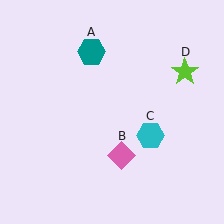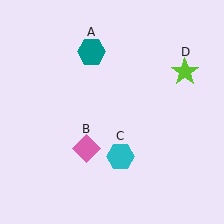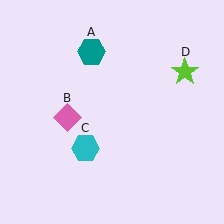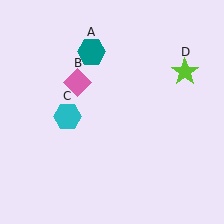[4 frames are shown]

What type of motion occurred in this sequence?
The pink diamond (object B), cyan hexagon (object C) rotated clockwise around the center of the scene.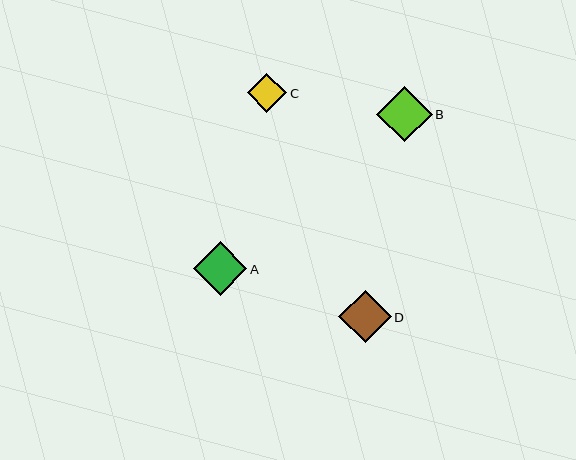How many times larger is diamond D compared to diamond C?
Diamond D is approximately 1.3 times the size of diamond C.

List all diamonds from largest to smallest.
From largest to smallest: B, A, D, C.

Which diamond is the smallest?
Diamond C is the smallest with a size of approximately 39 pixels.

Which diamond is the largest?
Diamond B is the largest with a size of approximately 55 pixels.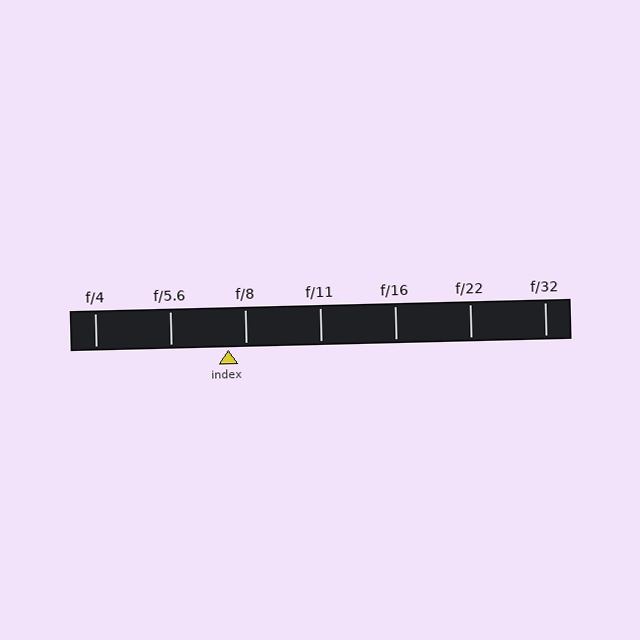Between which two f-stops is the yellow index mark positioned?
The index mark is between f/5.6 and f/8.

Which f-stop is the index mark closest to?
The index mark is closest to f/8.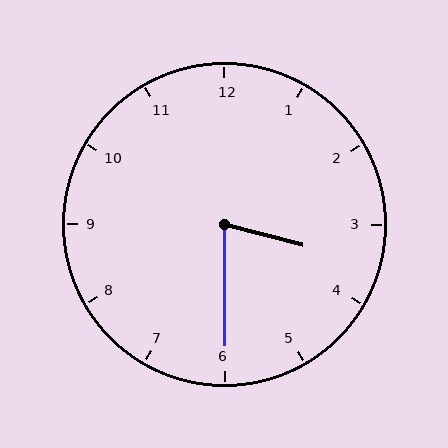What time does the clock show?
3:30.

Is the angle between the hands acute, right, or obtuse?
It is acute.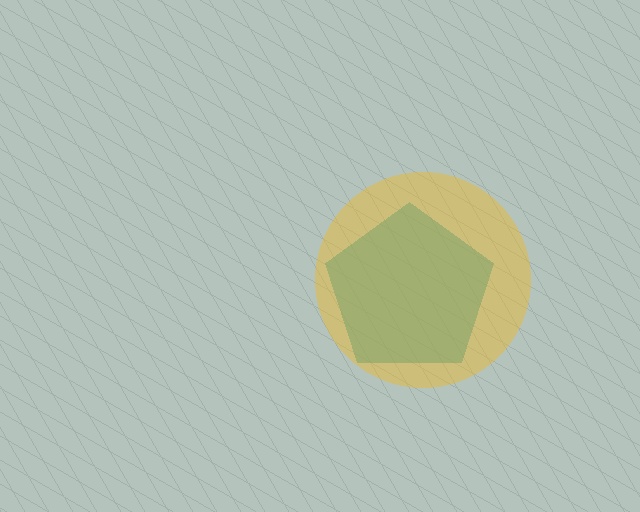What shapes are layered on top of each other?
The layered shapes are: a teal pentagon, a yellow circle.